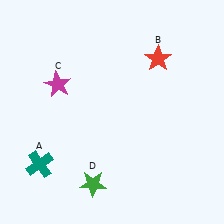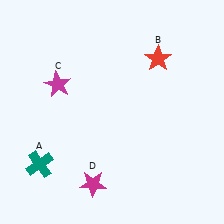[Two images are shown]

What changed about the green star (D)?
In Image 1, D is green. In Image 2, it changed to magenta.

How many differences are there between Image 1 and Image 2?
There is 1 difference between the two images.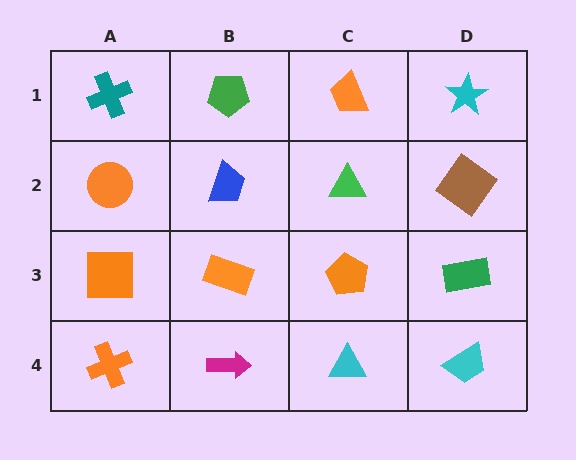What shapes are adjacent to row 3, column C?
A green triangle (row 2, column C), a cyan triangle (row 4, column C), an orange rectangle (row 3, column B), a green rectangle (row 3, column D).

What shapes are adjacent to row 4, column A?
An orange square (row 3, column A), a magenta arrow (row 4, column B).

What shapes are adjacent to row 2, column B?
A green pentagon (row 1, column B), an orange rectangle (row 3, column B), an orange circle (row 2, column A), a green triangle (row 2, column C).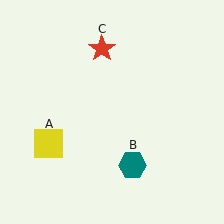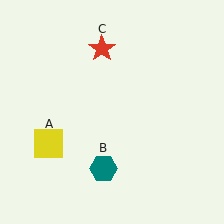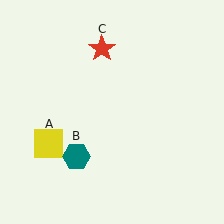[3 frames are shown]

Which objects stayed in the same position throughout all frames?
Yellow square (object A) and red star (object C) remained stationary.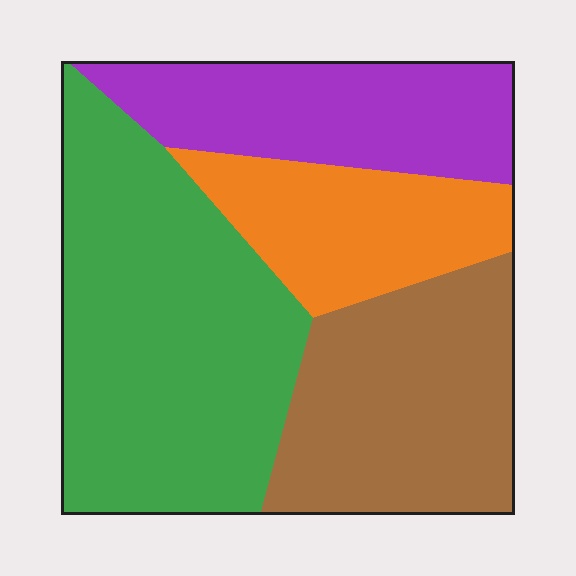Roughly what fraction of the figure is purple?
Purple covers 20% of the figure.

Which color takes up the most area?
Green, at roughly 40%.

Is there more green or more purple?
Green.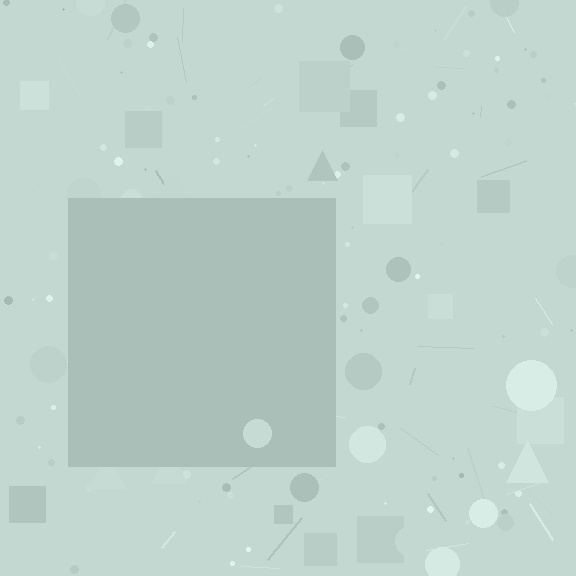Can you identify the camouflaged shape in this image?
The camouflaged shape is a square.